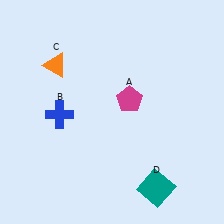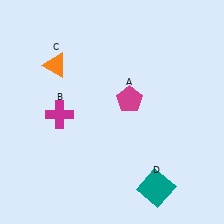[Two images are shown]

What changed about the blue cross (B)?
In Image 1, B is blue. In Image 2, it changed to magenta.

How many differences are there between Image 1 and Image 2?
There is 1 difference between the two images.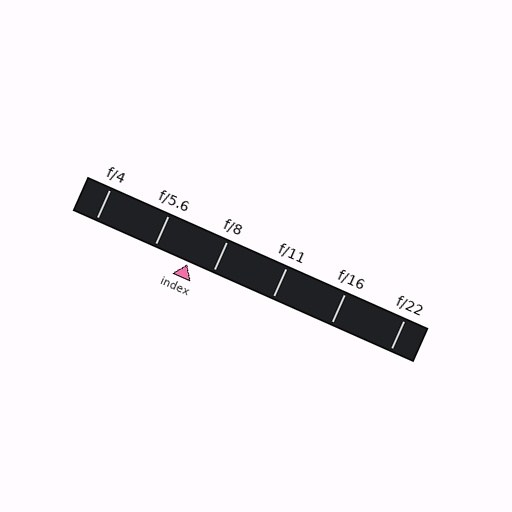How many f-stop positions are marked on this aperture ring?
There are 6 f-stop positions marked.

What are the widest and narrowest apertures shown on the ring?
The widest aperture shown is f/4 and the narrowest is f/22.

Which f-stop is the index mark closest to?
The index mark is closest to f/8.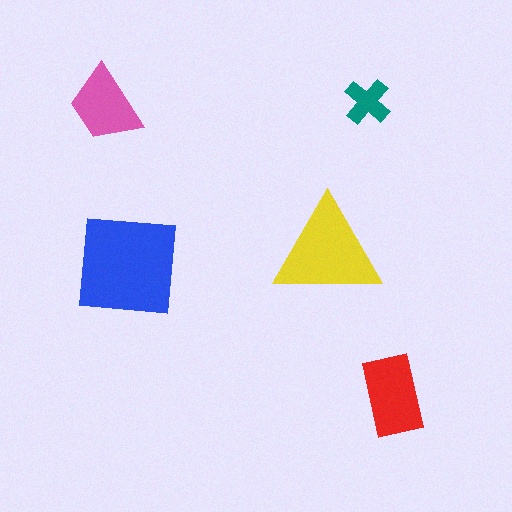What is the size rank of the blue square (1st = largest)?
1st.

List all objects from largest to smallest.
The blue square, the yellow triangle, the red rectangle, the pink trapezoid, the teal cross.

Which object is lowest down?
The red rectangle is bottommost.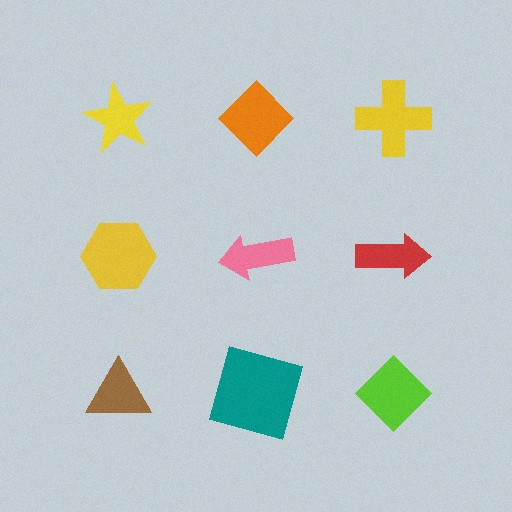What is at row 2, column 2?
A pink arrow.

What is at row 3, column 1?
A brown triangle.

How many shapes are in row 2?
3 shapes.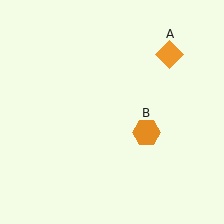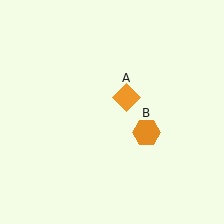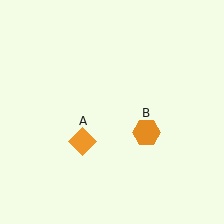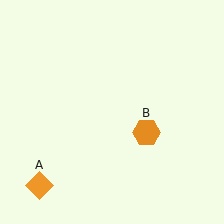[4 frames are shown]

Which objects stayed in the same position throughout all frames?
Orange hexagon (object B) remained stationary.